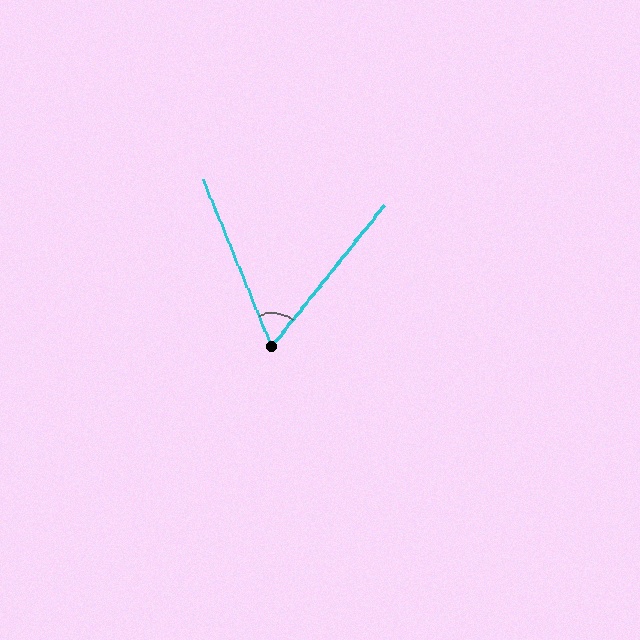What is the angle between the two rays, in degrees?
Approximately 61 degrees.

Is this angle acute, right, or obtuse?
It is acute.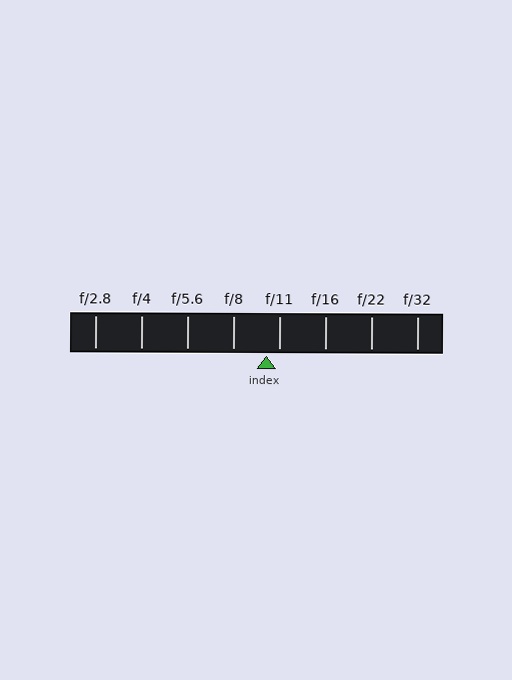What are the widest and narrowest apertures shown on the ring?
The widest aperture shown is f/2.8 and the narrowest is f/32.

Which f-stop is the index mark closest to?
The index mark is closest to f/11.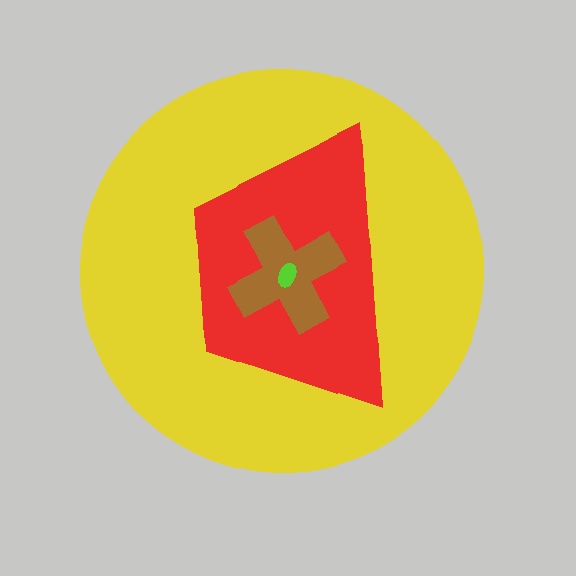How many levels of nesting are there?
4.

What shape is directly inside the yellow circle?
The red trapezoid.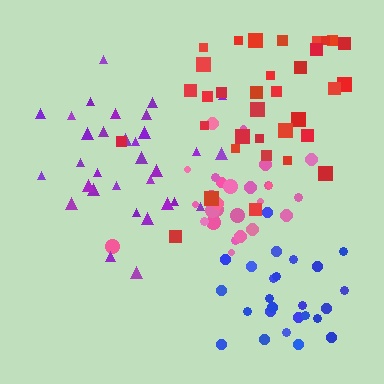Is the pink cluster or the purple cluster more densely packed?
Pink.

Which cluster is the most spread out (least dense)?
Red.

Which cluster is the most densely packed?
Blue.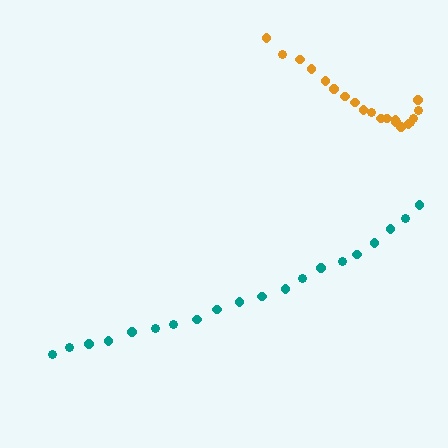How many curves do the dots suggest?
There are 2 distinct paths.